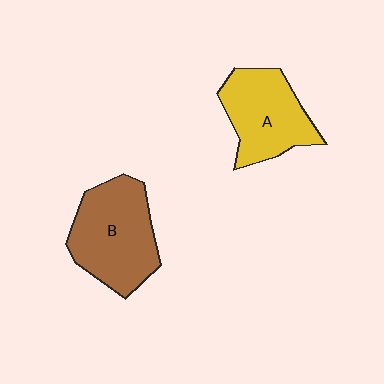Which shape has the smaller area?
Shape A (yellow).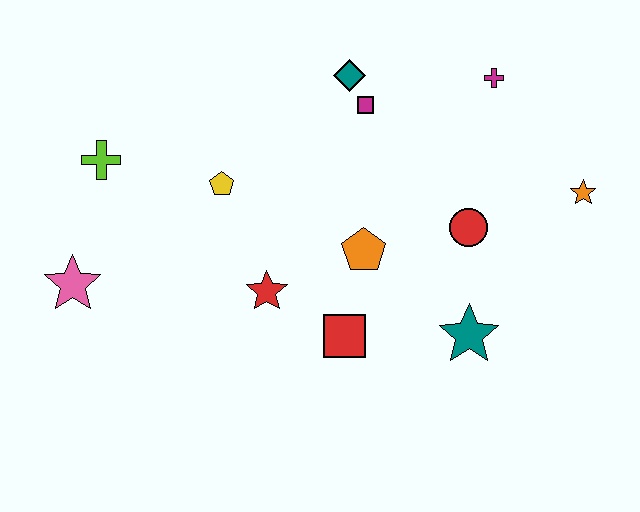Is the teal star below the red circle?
Yes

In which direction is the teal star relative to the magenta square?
The teal star is below the magenta square.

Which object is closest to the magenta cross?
The magenta square is closest to the magenta cross.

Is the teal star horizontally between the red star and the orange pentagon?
No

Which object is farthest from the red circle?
The pink star is farthest from the red circle.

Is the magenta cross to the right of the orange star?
No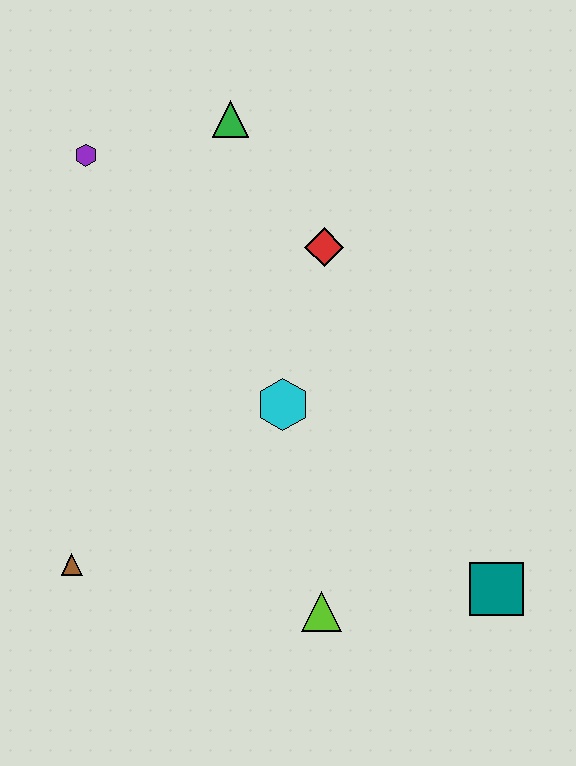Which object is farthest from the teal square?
The purple hexagon is farthest from the teal square.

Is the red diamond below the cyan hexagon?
No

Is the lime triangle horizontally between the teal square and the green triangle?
Yes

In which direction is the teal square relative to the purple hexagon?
The teal square is below the purple hexagon.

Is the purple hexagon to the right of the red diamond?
No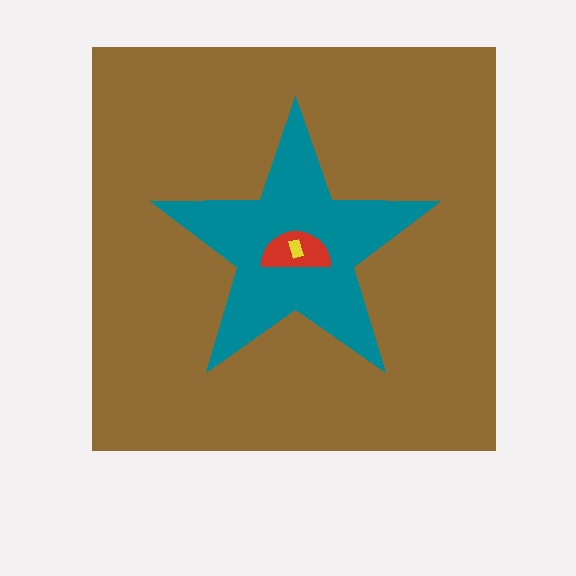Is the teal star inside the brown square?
Yes.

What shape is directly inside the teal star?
The red semicircle.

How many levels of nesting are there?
4.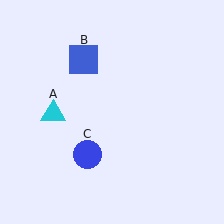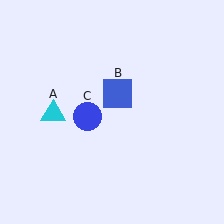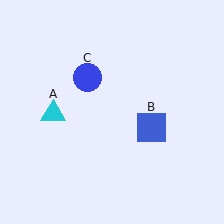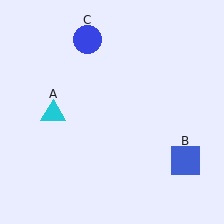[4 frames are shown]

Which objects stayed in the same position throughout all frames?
Cyan triangle (object A) remained stationary.